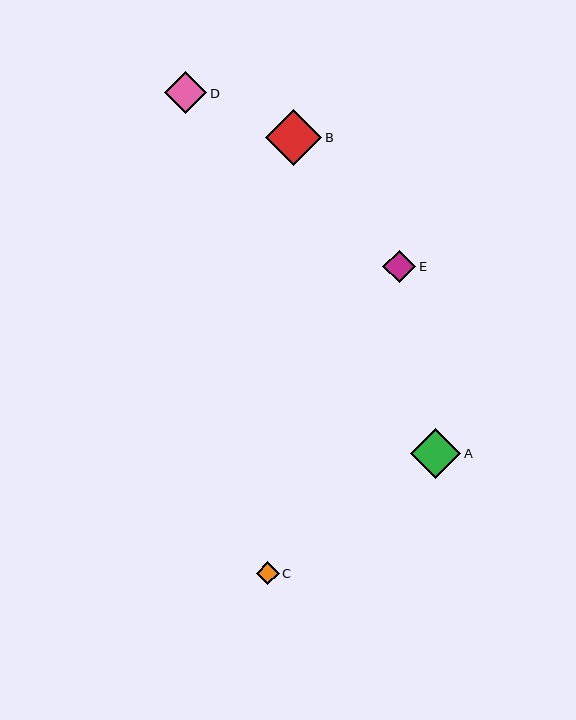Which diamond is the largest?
Diamond B is the largest with a size of approximately 56 pixels.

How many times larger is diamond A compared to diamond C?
Diamond A is approximately 2.2 times the size of diamond C.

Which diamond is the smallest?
Diamond C is the smallest with a size of approximately 23 pixels.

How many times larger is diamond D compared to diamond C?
Diamond D is approximately 1.9 times the size of diamond C.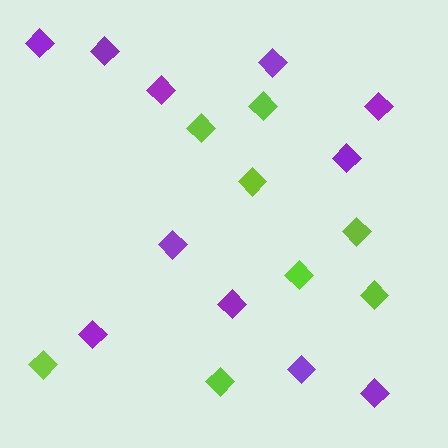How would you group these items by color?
There are 2 groups: one group of lime diamonds (8) and one group of purple diamonds (11).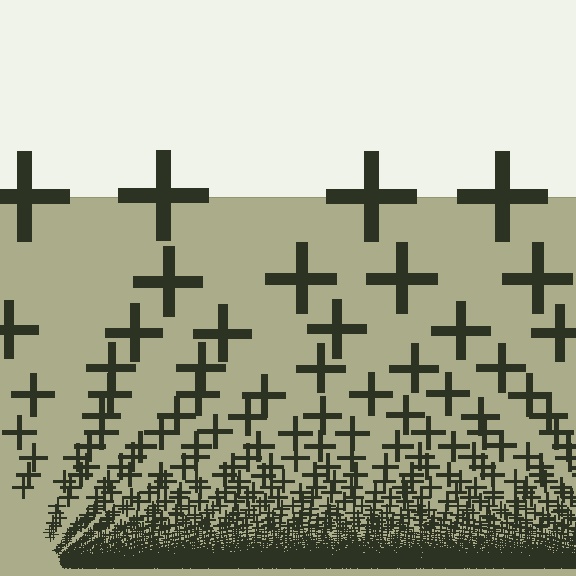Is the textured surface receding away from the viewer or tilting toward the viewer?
The surface appears to tilt toward the viewer. Texture elements get larger and sparser toward the top.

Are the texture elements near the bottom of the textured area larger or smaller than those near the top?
Smaller. The gradient is inverted — elements near the bottom are smaller and denser.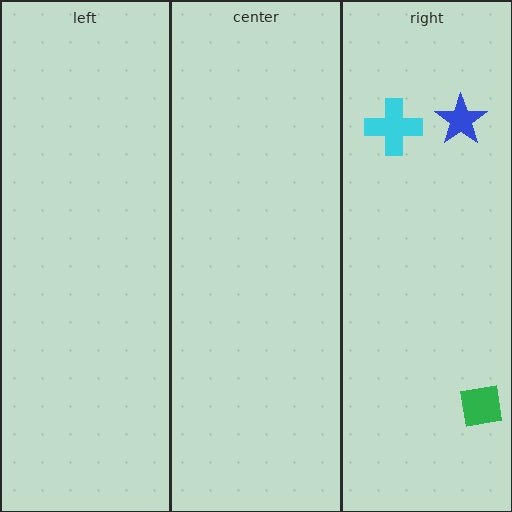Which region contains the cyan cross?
The right region.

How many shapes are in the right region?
3.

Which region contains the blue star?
The right region.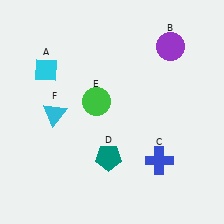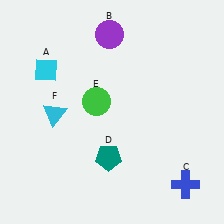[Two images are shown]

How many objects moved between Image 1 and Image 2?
2 objects moved between the two images.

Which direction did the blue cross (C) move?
The blue cross (C) moved right.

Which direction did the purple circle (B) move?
The purple circle (B) moved left.